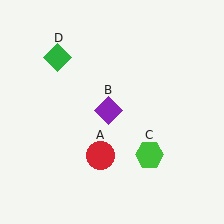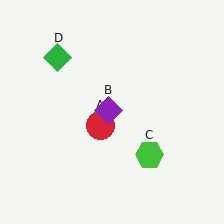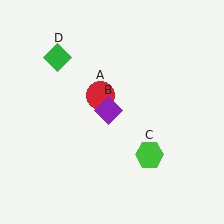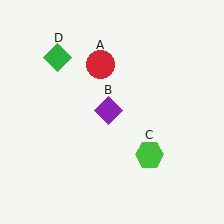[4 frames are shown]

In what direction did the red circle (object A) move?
The red circle (object A) moved up.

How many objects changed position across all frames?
1 object changed position: red circle (object A).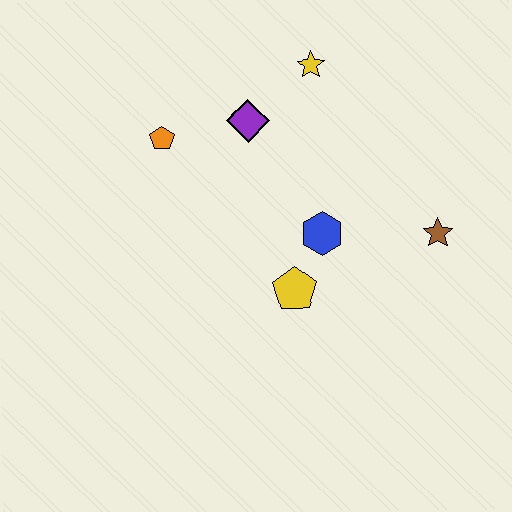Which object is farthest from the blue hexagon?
The orange pentagon is farthest from the blue hexagon.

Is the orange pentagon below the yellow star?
Yes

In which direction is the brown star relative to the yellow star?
The brown star is below the yellow star.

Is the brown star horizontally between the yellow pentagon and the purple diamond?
No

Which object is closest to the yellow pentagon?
The blue hexagon is closest to the yellow pentagon.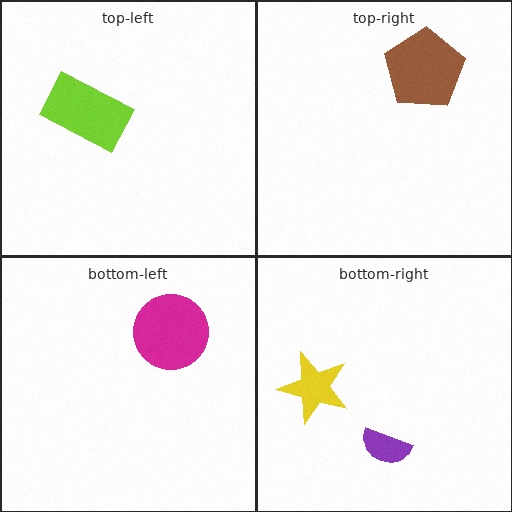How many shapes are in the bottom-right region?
2.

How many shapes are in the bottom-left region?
1.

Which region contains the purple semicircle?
The bottom-right region.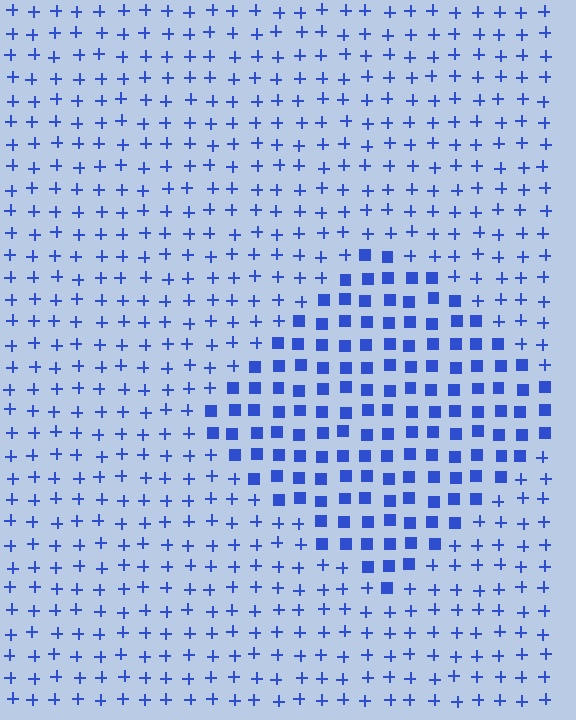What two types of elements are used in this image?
The image uses squares inside the diamond region and plus signs outside it.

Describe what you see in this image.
The image is filled with small blue elements arranged in a uniform grid. A diamond-shaped region contains squares, while the surrounding area contains plus signs. The boundary is defined purely by the change in element shape.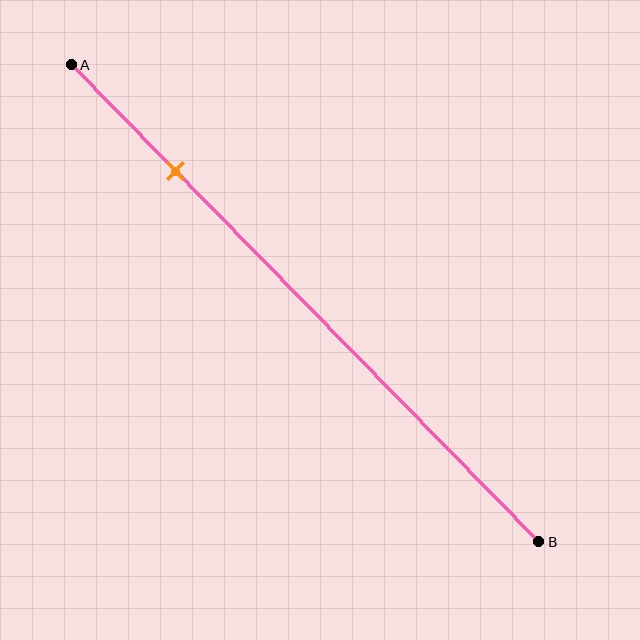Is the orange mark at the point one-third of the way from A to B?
No, the mark is at about 20% from A, not at the 33% one-third point.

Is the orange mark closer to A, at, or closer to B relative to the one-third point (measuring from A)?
The orange mark is closer to point A than the one-third point of segment AB.